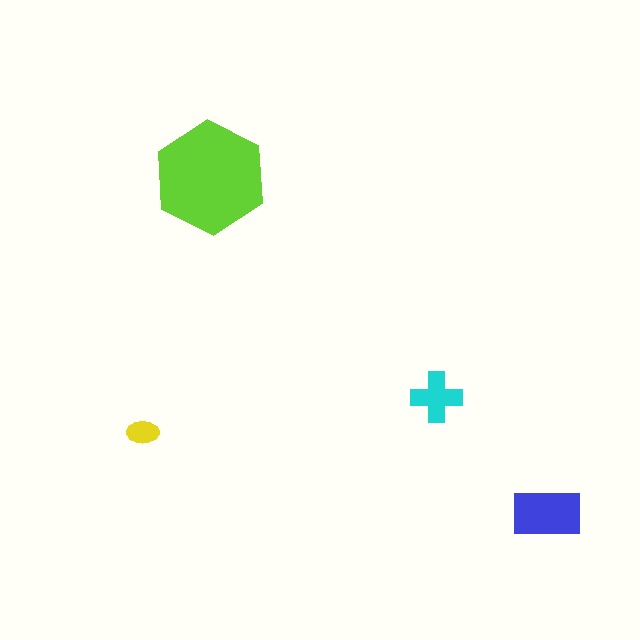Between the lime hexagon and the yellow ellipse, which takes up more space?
The lime hexagon.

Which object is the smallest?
The yellow ellipse.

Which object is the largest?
The lime hexagon.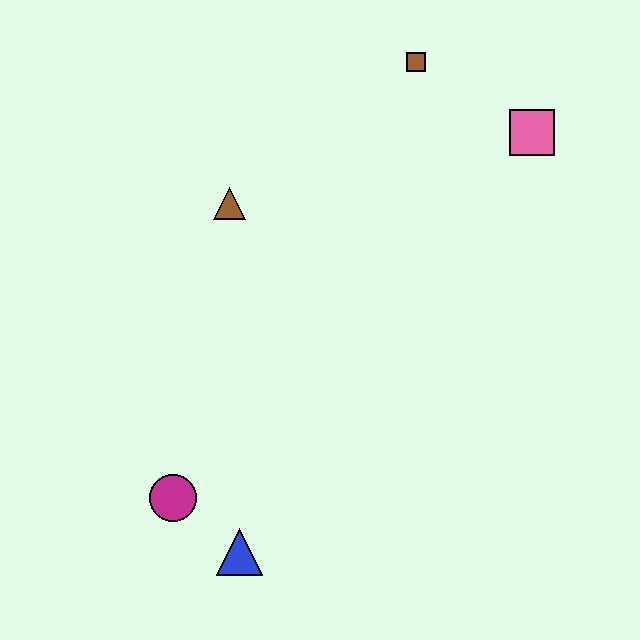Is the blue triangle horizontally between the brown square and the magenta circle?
Yes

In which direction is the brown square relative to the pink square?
The brown square is to the left of the pink square.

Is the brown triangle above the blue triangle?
Yes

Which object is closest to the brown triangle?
The brown square is closest to the brown triangle.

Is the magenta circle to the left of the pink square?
Yes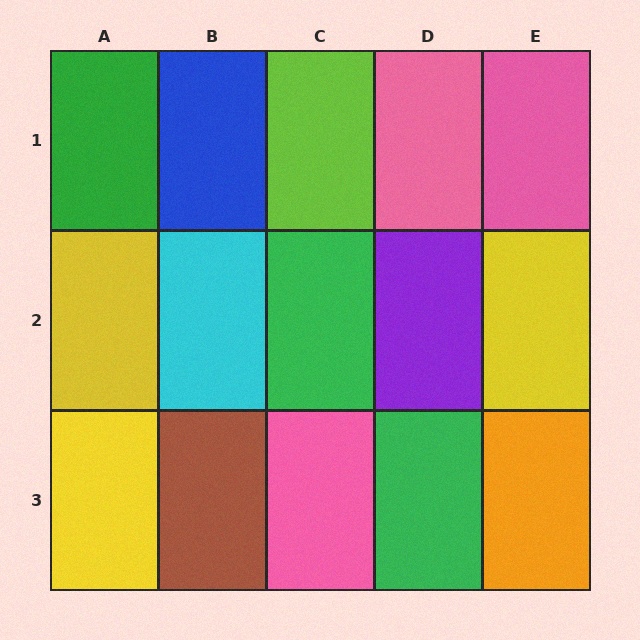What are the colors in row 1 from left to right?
Green, blue, lime, pink, pink.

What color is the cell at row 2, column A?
Yellow.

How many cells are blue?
1 cell is blue.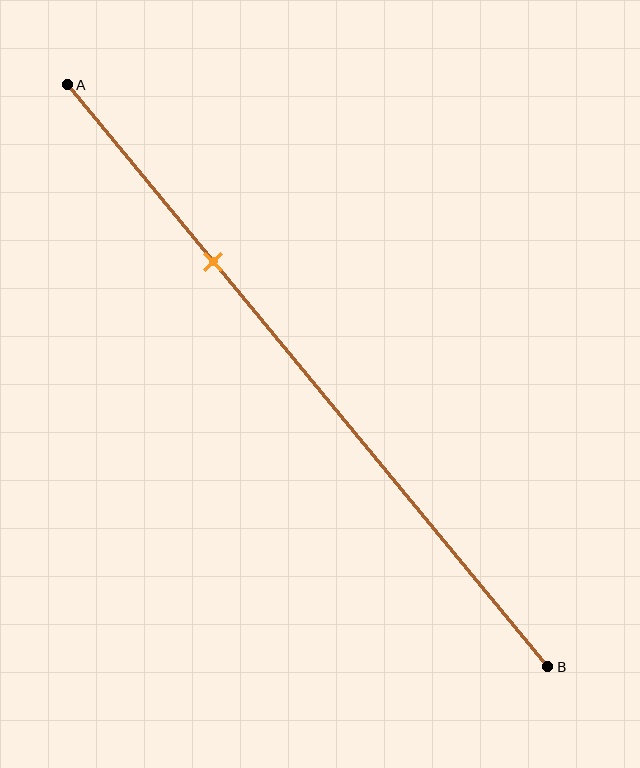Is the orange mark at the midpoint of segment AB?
No, the mark is at about 30% from A, not at the 50% midpoint.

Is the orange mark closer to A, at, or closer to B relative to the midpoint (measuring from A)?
The orange mark is closer to point A than the midpoint of segment AB.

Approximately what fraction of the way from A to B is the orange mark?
The orange mark is approximately 30% of the way from A to B.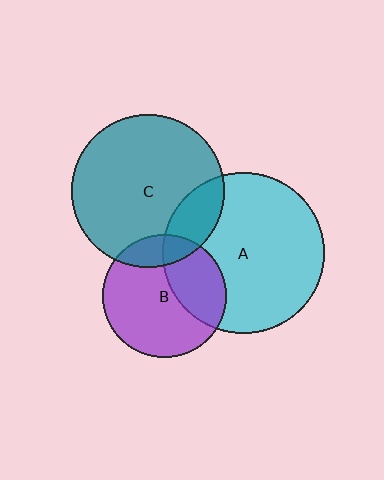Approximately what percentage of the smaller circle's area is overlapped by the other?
Approximately 15%.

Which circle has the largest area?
Circle A (cyan).